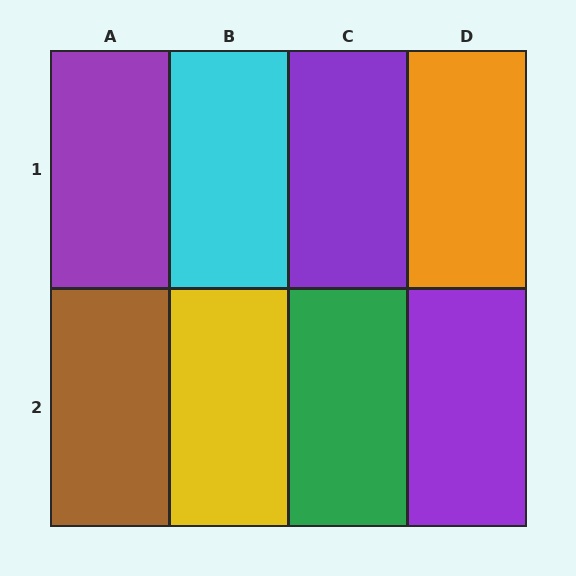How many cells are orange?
1 cell is orange.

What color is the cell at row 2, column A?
Brown.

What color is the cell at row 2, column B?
Yellow.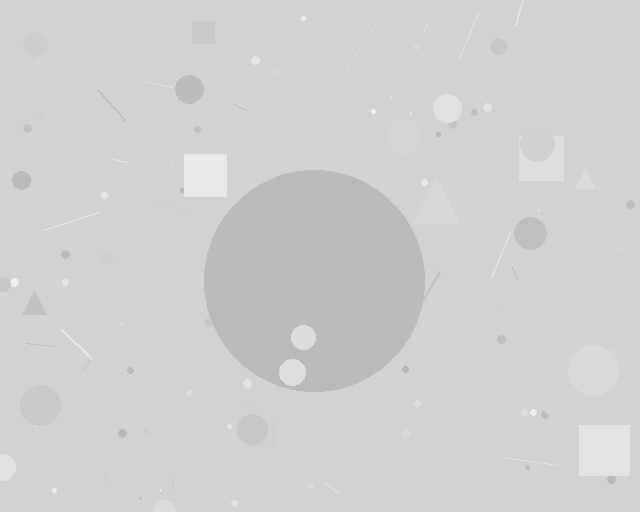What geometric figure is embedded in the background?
A circle is embedded in the background.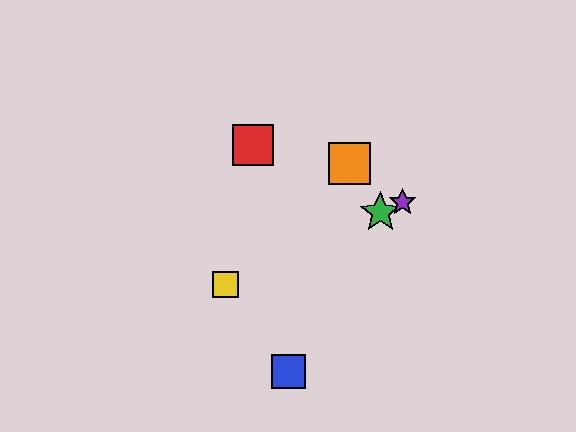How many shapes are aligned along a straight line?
3 shapes (the green star, the yellow square, the purple star) are aligned along a straight line.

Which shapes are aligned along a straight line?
The green star, the yellow square, the purple star are aligned along a straight line.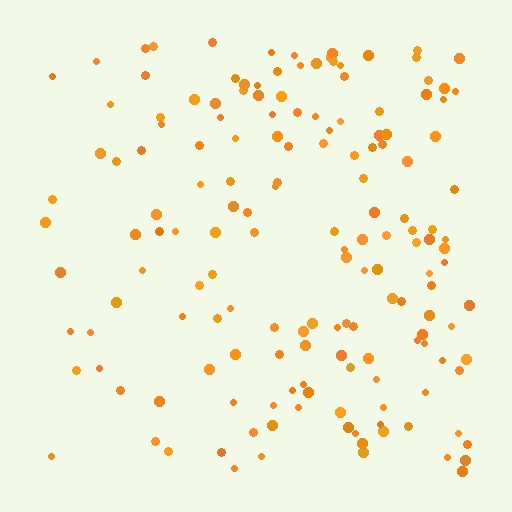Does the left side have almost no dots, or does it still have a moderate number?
Still a moderate number, just noticeably fewer than the right.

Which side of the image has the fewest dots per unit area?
The left.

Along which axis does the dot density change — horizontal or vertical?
Horizontal.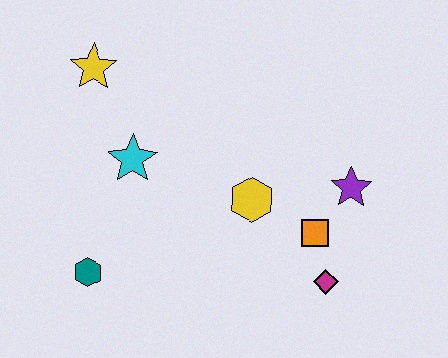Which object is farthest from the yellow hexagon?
The yellow star is farthest from the yellow hexagon.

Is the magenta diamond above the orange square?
No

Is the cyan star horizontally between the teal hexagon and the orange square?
Yes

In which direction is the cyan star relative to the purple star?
The cyan star is to the left of the purple star.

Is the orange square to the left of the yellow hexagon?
No